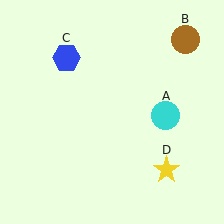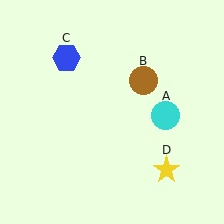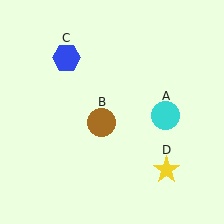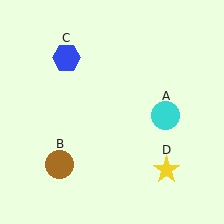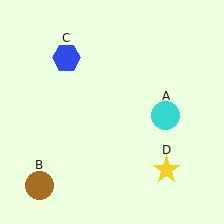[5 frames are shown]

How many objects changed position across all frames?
1 object changed position: brown circle (object B).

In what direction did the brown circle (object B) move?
The brown circle (object B) moved down and to the left.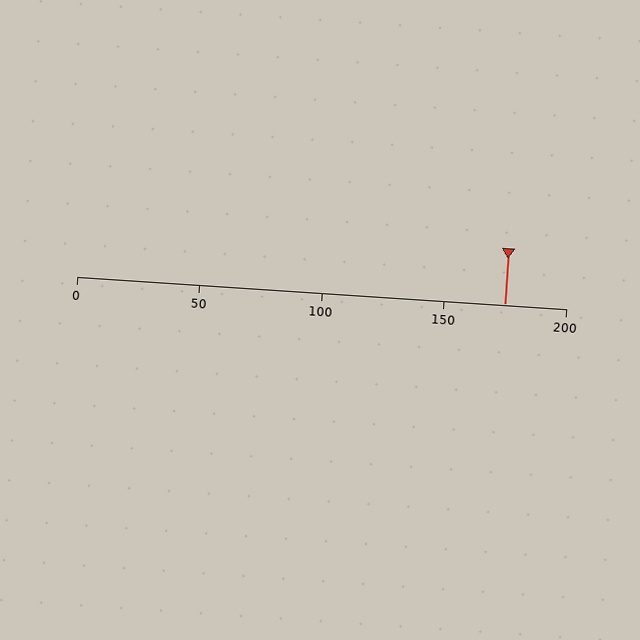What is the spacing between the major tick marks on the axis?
The major ticks are spaced 50 apart.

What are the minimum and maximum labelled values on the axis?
The axis runs from 0 to 200.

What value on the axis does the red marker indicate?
The marker indicates approximately 175.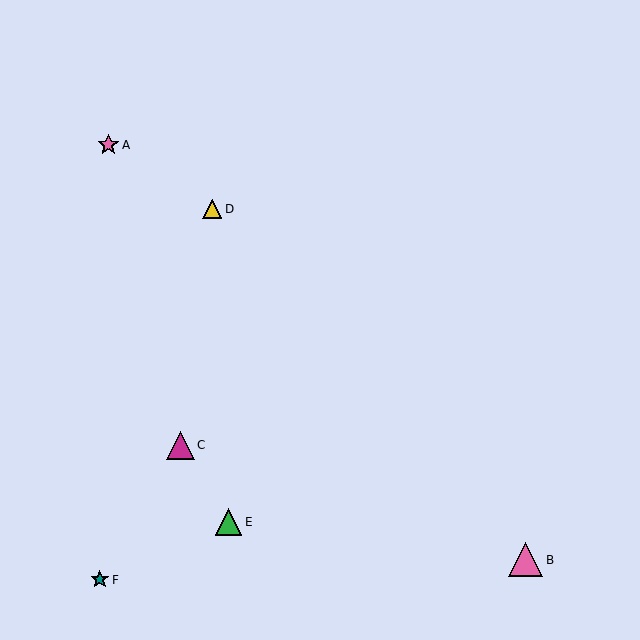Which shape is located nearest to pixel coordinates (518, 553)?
The pink triangle (labeled B) at (526, 560) is nearest to that location.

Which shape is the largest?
The pink triangle (labeled B) is the largest.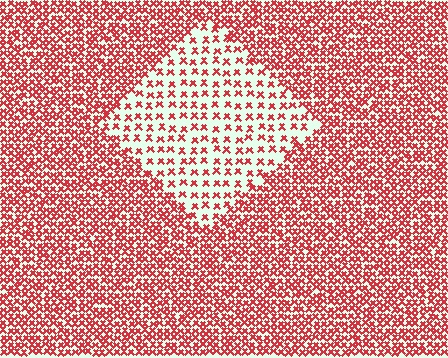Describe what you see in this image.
The image contains small red elements arranged at two different densities. A diamond-shaped region is visible where the elements are less densely packed than the surrounding area.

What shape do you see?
I see a diamond.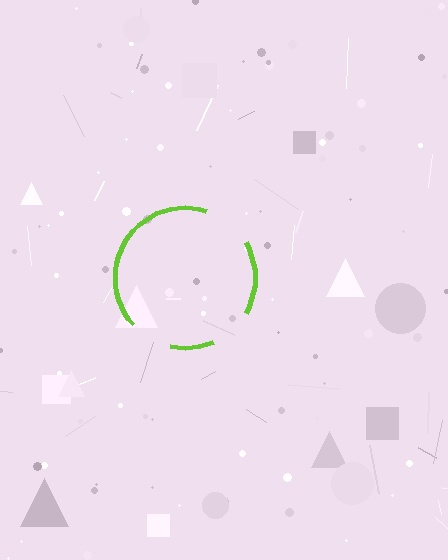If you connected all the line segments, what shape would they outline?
They would outline a circle.